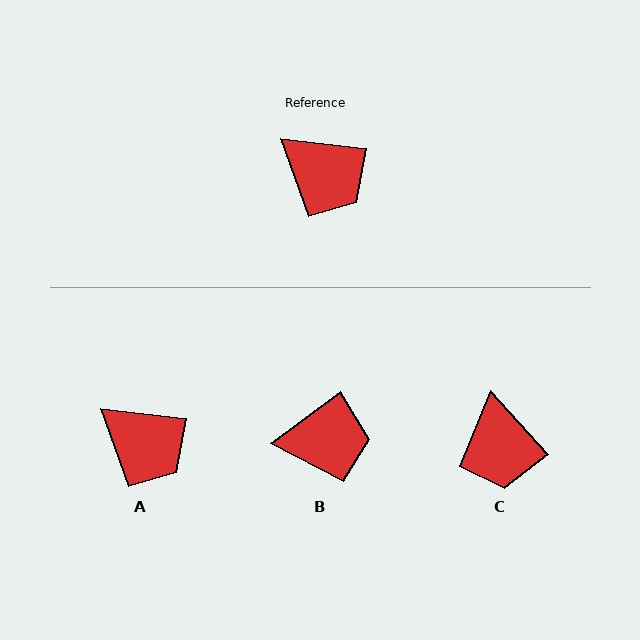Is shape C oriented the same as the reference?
No, it is off by about 42 degrees.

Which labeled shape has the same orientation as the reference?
A.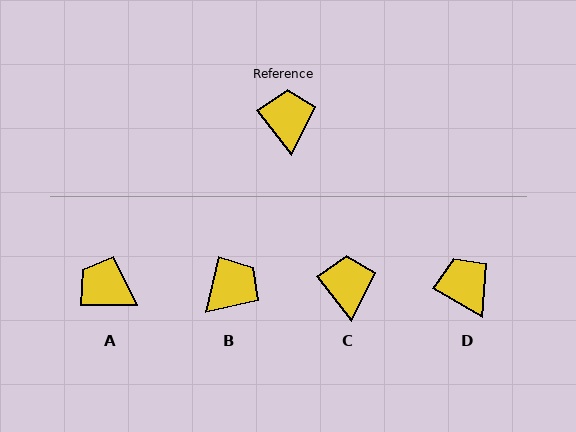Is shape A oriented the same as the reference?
No, it is off by about 52 degrees.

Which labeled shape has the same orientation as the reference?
C.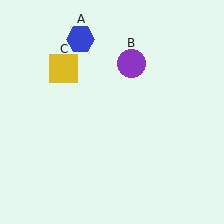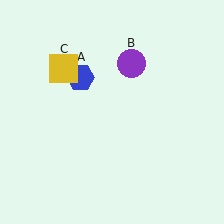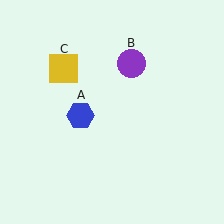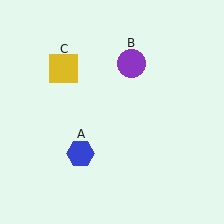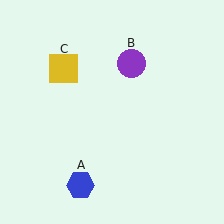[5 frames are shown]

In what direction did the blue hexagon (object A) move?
The blue hexagon (object A) moved down.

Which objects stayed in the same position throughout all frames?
Purple circle (object B) and yellow square (object C) remained stationary.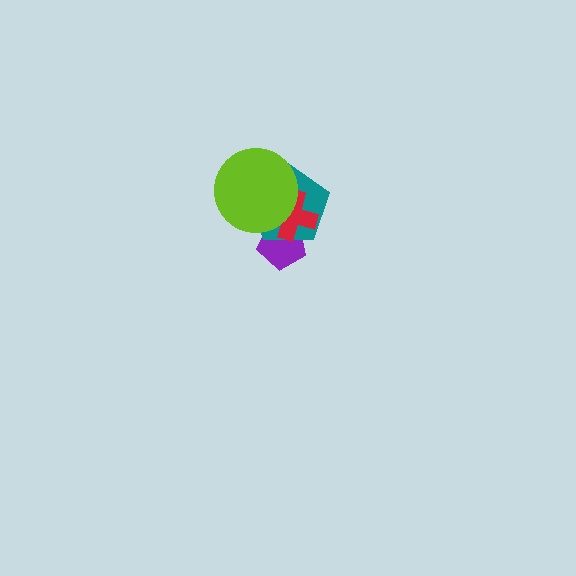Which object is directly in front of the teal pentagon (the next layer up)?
The red cross is directly in front of the teal pentagon.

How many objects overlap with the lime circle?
3 objects overlap with the lime circle.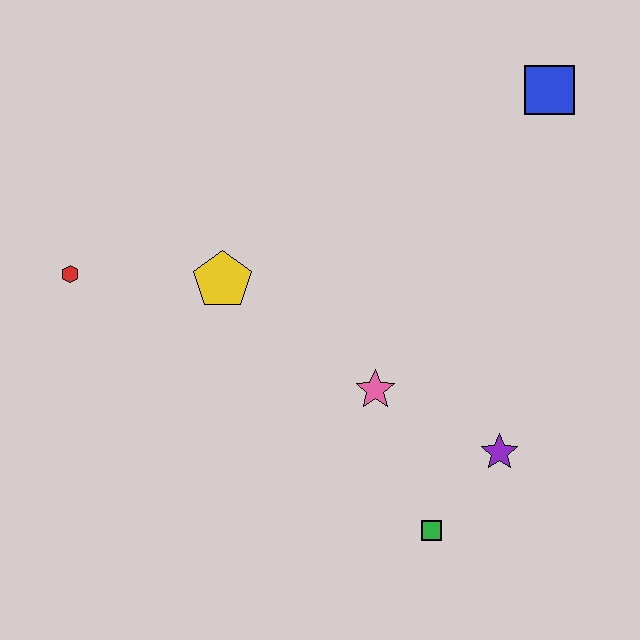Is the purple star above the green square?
Yes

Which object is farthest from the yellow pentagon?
The blue square is farthest from the yellow pentagon.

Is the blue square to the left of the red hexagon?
No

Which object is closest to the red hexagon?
The yellow pentagon is closest to the red hexagon.